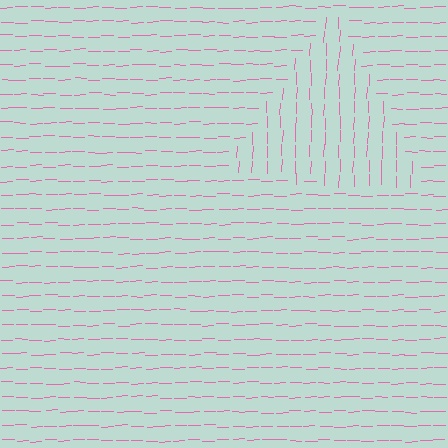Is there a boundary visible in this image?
Yes, there is a texture boundary formed by a change in line orientation.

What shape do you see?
I see a triangle.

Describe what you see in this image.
The image is filled with small pink line segments. A triangle region in the image has lines oriented differently from the surrounding lines, creating a visible texture boundary.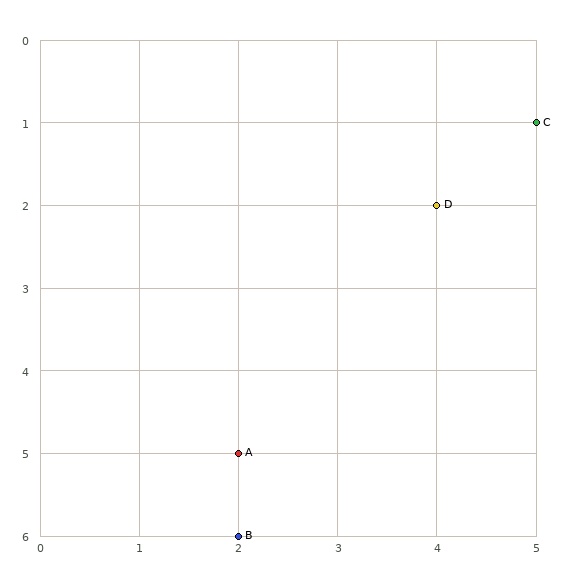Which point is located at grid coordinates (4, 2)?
Point D is at (4, 2).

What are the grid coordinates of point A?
Point A is at grid coordinates (2, 5).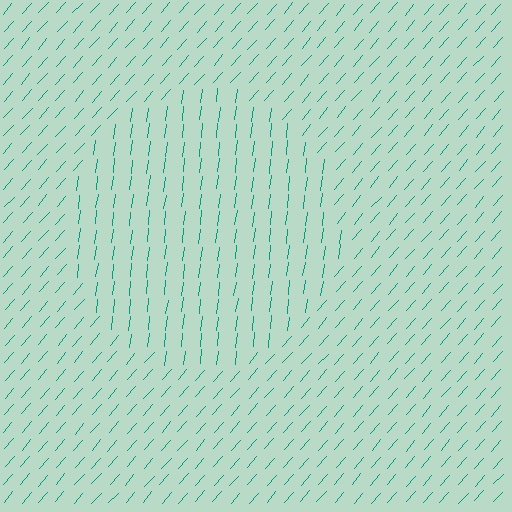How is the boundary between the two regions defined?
The boundary is defined purely by a change in line orientation (approximately 34 degrees difference). All lines are the same color and thickness.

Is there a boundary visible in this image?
Yes, there is a texture boundary formed by a change in line orientation.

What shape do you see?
I see a circle.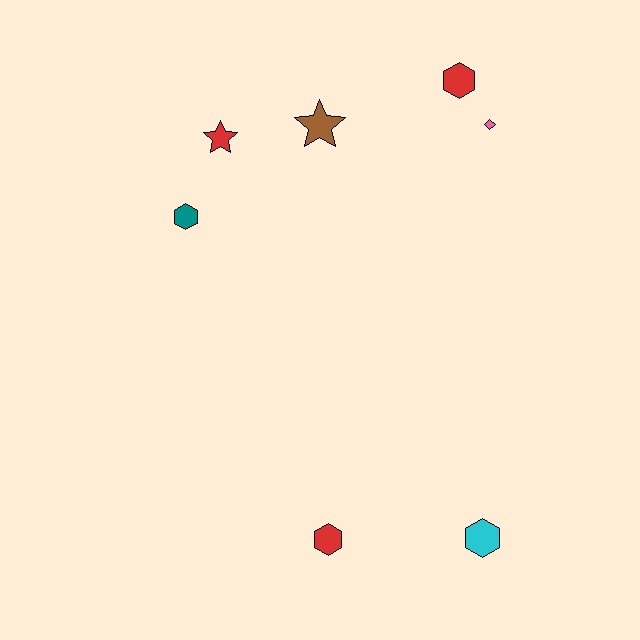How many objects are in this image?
There are 7 objects.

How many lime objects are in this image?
There are no lime objects.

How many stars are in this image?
There are 2 stars.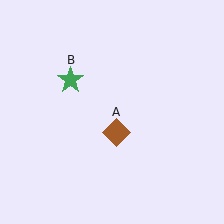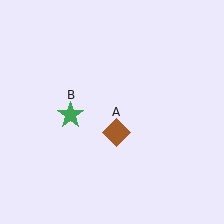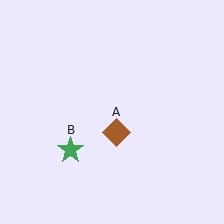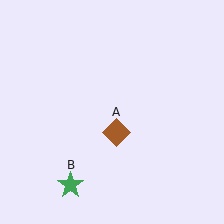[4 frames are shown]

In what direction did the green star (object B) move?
The green star (object B) moved down.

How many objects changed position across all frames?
1 object changed position: green star (object B).